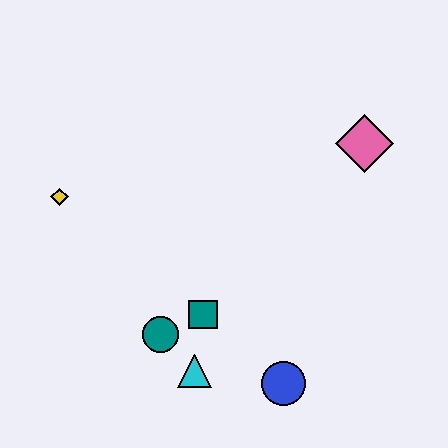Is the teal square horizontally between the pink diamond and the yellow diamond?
Yes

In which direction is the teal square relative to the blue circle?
The teal square is to the left of the blue circle.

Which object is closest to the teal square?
The teal circle is closest to the teal square.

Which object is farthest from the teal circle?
The pink diamond is farthest from the teal circle.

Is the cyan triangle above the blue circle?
Yes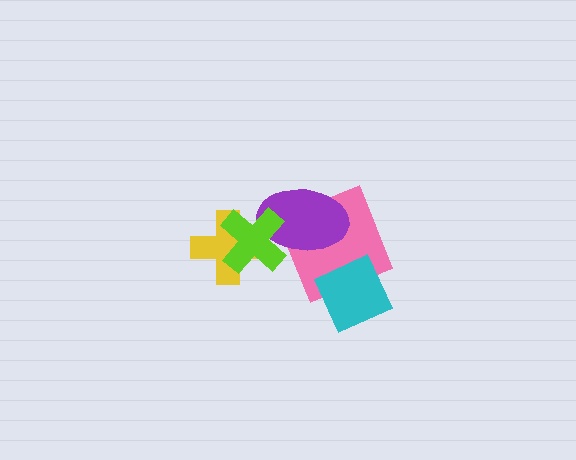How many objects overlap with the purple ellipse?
2 objects overlap with the purple ellipse.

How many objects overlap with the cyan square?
1 object overlaps with the cyan square.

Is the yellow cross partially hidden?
Yes, it is partially covered by another shape.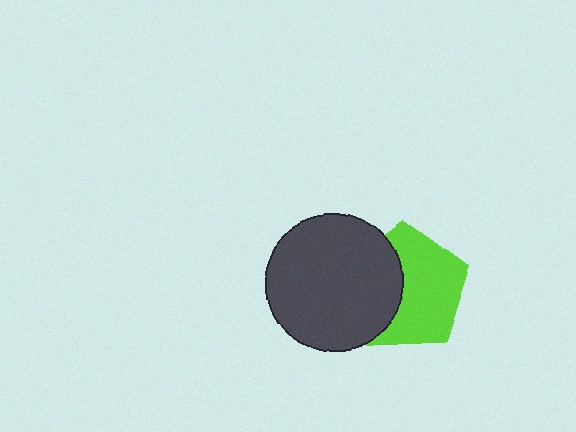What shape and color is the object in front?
The object in front is a dark gray circle.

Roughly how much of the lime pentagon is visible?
About half of it is visible (roughly 61%).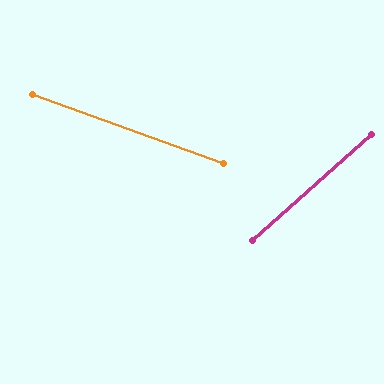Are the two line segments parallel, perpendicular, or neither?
Neither parallel nor perpendicular — they differ by about 62°.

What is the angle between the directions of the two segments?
Approximately 62 degrees.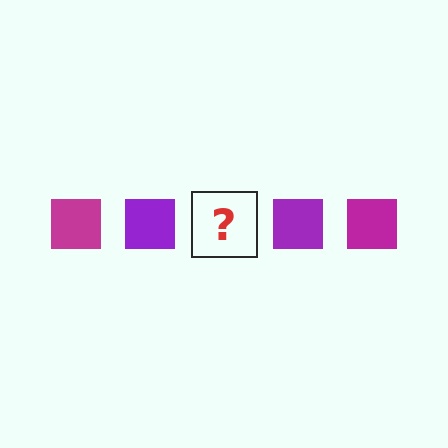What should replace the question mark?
The question mark should be replaced with a magenta square.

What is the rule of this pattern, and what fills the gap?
The rule is that the pattern cycles through magenta, purple squares. The gap should be filled with a magenta square.